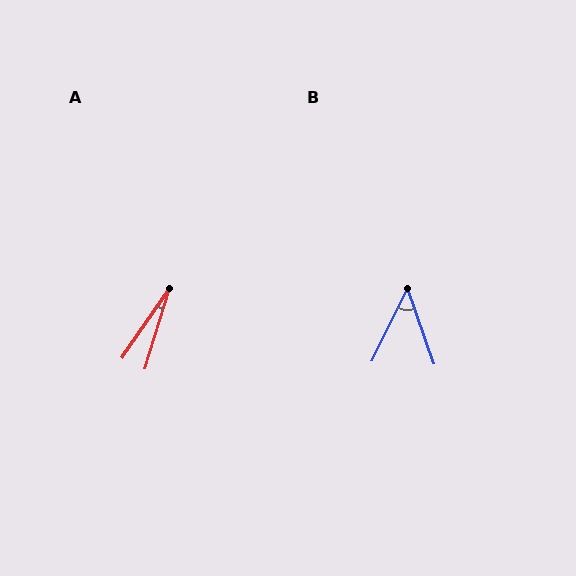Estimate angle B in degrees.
Approximately 45 degrees.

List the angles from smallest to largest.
A (17°), B (45°).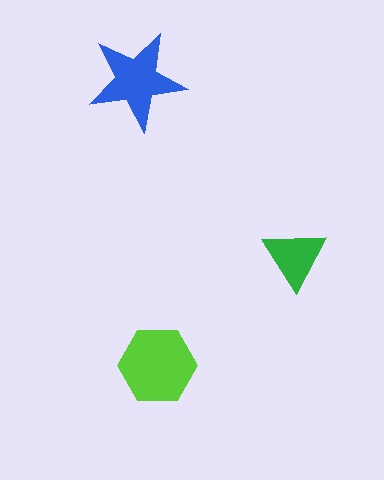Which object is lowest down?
The lime hexagon is bottommost.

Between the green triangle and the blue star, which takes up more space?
The blue star.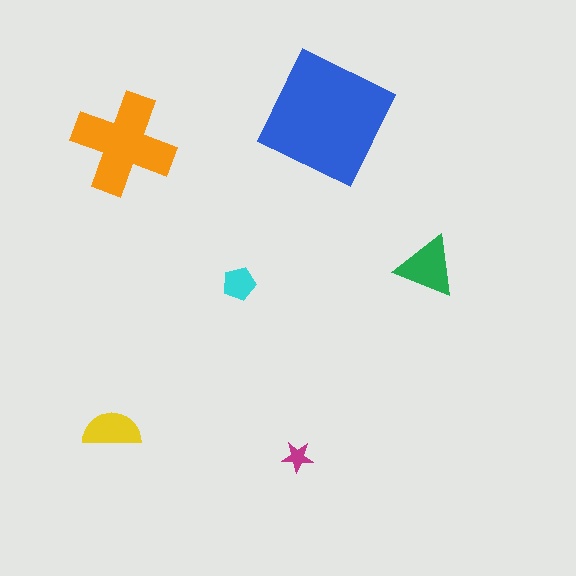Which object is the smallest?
The magenta star.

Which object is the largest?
The blue square.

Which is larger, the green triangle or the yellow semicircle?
The green triangle.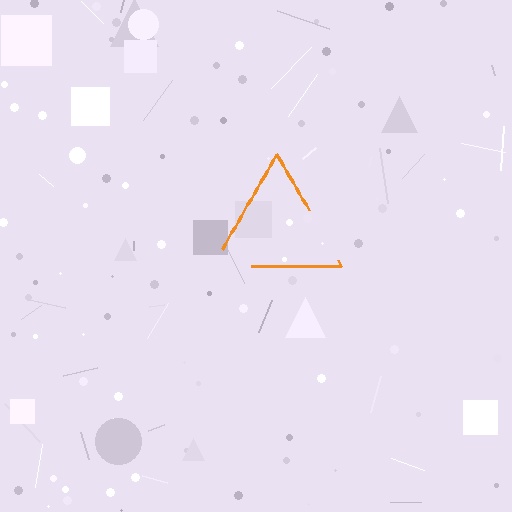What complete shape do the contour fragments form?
The contour fragments form a triangle.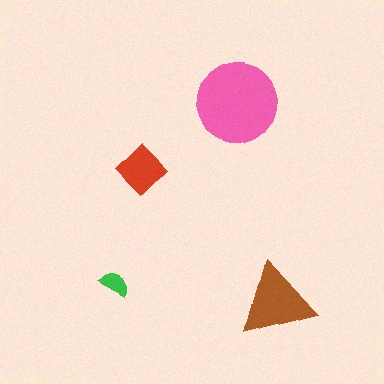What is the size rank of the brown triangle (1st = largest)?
2nd.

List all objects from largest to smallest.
The pink circle, the brown triangle, the red diamond, the green semicircle.